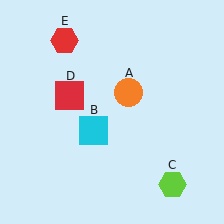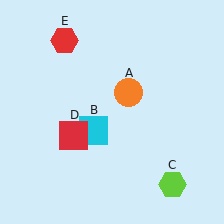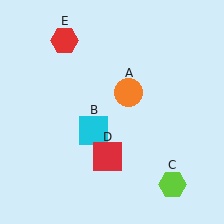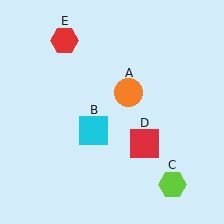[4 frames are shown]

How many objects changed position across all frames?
1 object changed position: red square (object D).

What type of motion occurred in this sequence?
The red square (object D) rotated counterclockwise around the center of the scene.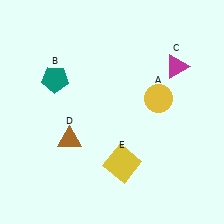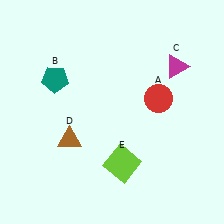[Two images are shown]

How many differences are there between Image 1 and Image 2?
There are 2 differences between the two images.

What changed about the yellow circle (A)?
In Image 1, A is yellow. In Image 2, it changed to red.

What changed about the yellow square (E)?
In Image 1, E is yellow. In Image 2, it changed to lime.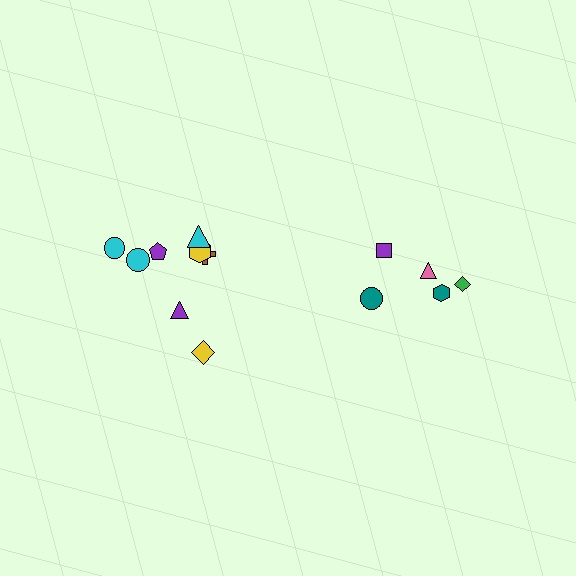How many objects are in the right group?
There are 5 objects.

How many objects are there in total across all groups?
There are 13 objects.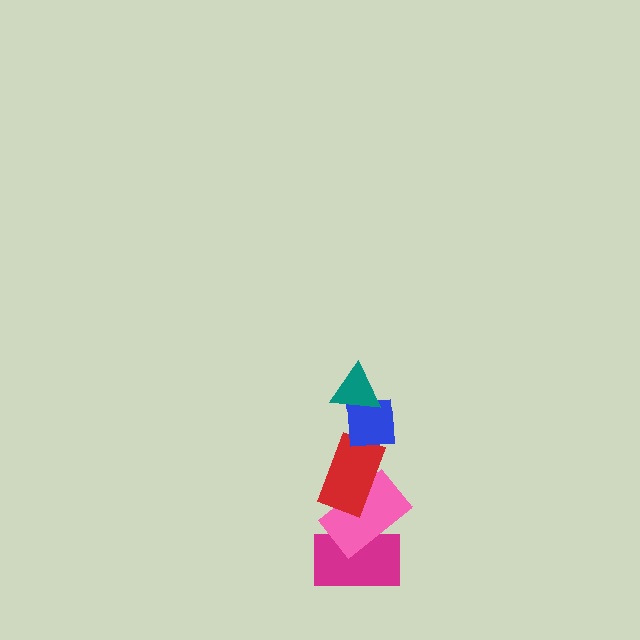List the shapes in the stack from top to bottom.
From top to bottom: the teal triangle, the blue square, the red rectangle, the pink rectangle, the magenta rectangle.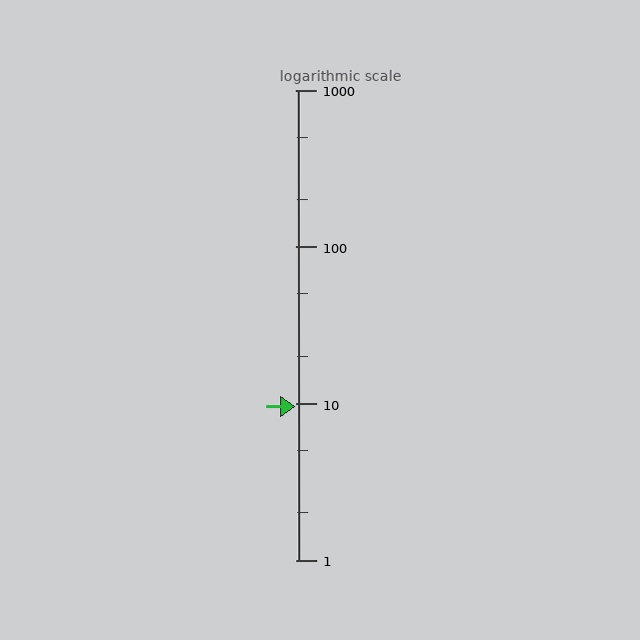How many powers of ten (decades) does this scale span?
The scale spans 3 decades, from 1 to 1000.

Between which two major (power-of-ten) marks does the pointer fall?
The pointer is between 1 and 10.